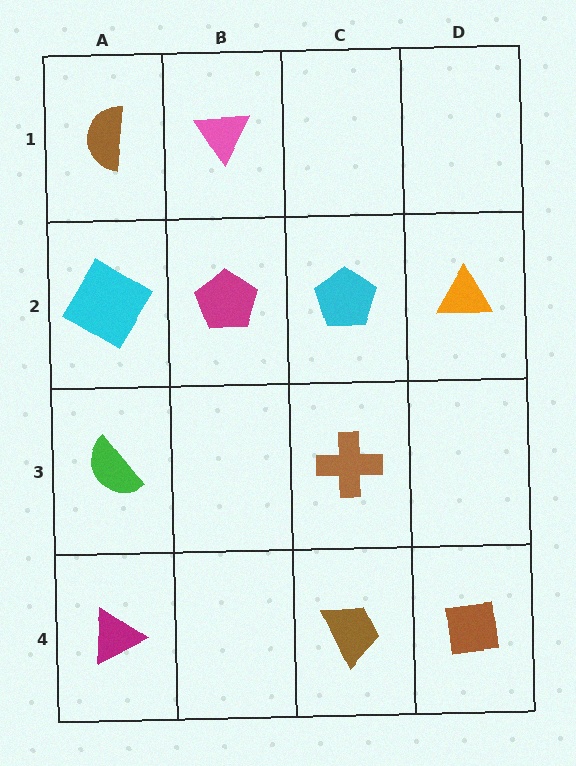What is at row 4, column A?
A magenta triangle.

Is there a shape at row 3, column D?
No, that cell is empty.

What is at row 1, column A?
A brown semicircle.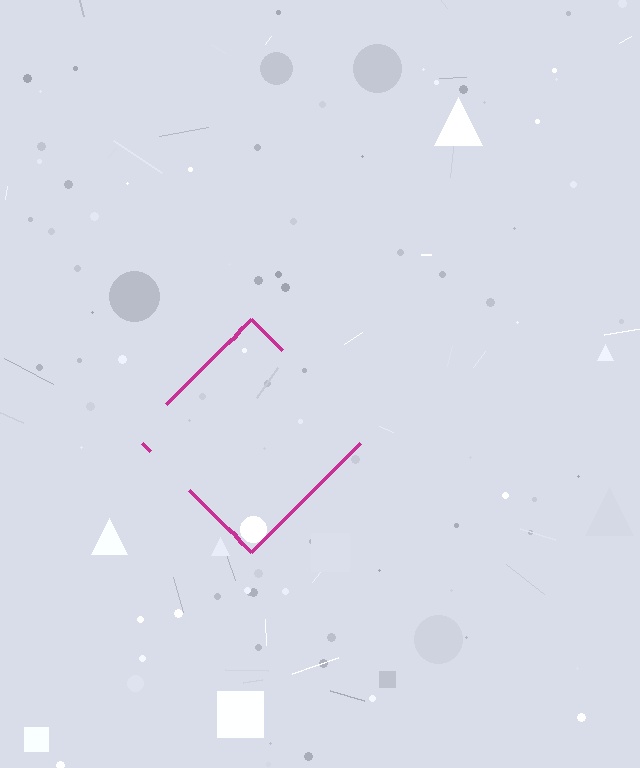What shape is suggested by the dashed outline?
The dashed outline suggests a diamond.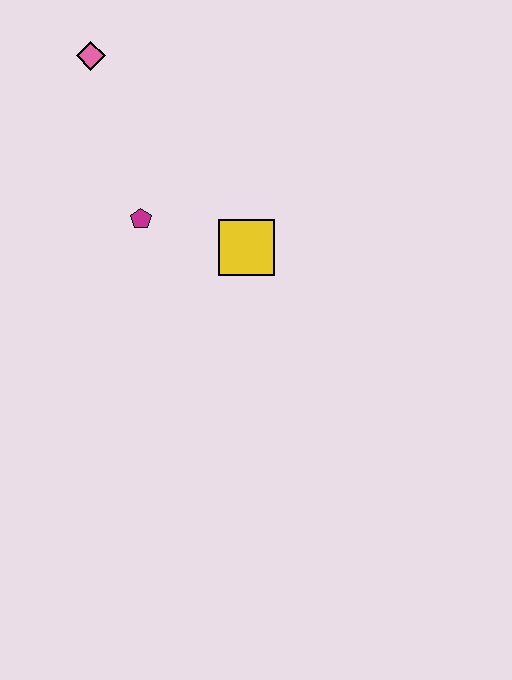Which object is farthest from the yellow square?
The pink diamond is farthest from the yellow square.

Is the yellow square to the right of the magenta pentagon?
Yes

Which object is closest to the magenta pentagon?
The yellow square is closest to the magenta pentagon.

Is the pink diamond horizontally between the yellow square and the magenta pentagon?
No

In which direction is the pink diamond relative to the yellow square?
The pink diamond is above the yellow square.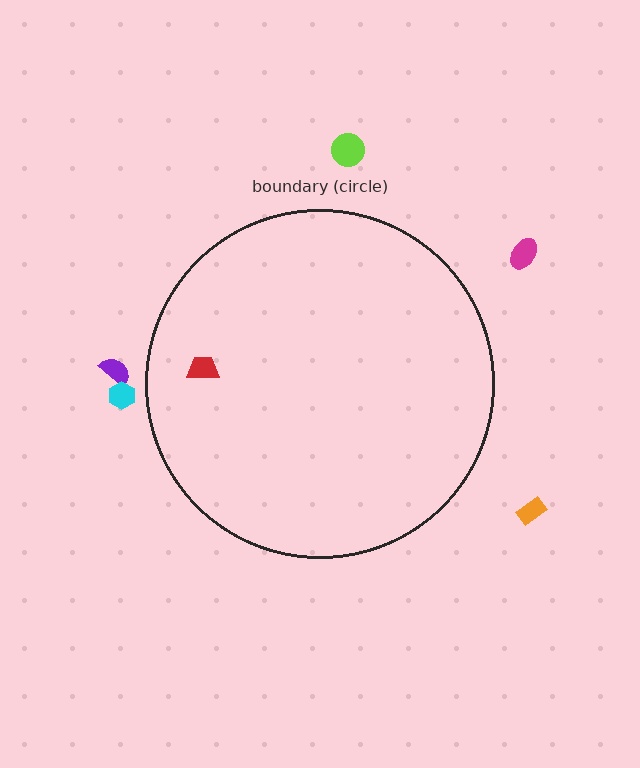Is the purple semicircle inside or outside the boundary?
Outside.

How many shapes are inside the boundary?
1 inside, 5 outside.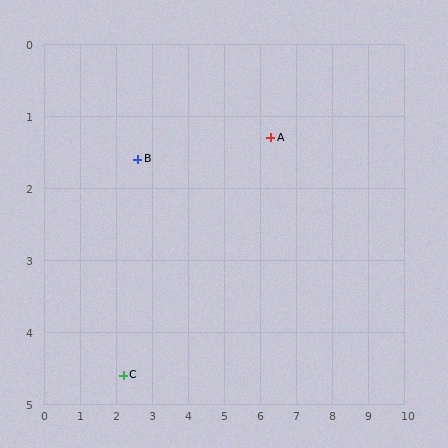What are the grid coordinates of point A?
Point A is at approximately (6.3, 1.3).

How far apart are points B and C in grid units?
Points B and C are about 3.0 grid units apart.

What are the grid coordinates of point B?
Point B is at approximately (2.6, 1.6).